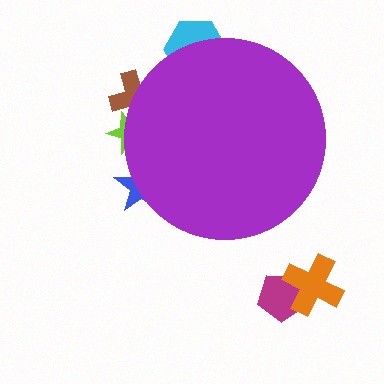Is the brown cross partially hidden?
Yes, the brown cross is partially hidden behind the purple circle.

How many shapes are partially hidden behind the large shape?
4 shapes are partially hidden.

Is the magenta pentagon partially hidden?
No, the magenta pentagon is fully visible.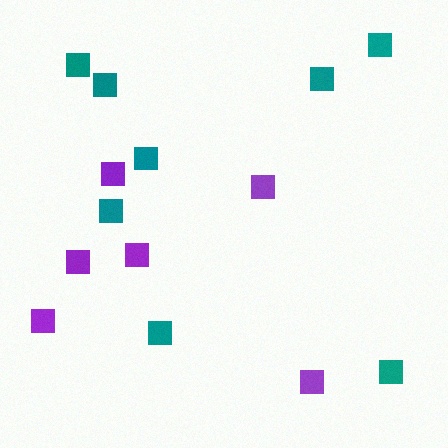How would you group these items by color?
There are 2 groups: one group of teal squares (8) and one group of purple squares (6).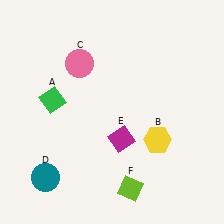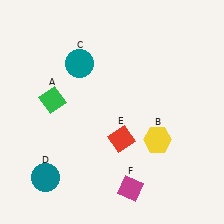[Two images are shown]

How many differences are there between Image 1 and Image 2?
There are 3 differences between the two images.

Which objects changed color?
C changed from pink to teal. E changed from magenta to red. F changed from lime to magenta.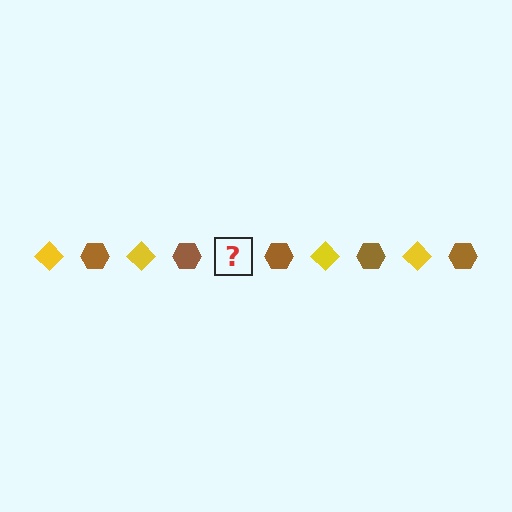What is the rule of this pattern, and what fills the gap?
The rule is that the pattern alternates between yellow diamond and brown hexagon. The gap should be filled with a yellow diamond.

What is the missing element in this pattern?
The missing element is a yellow diamond.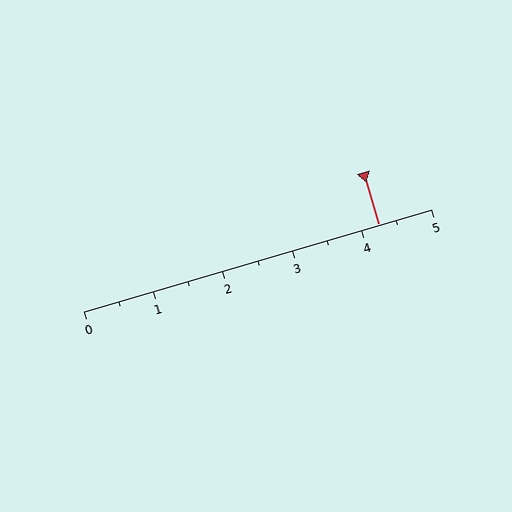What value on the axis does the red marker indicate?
The marker indicates approximately 4.2.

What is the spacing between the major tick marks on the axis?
The major ticks are spaced 1 apart.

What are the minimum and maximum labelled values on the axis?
The axis runs from 0 to 5.